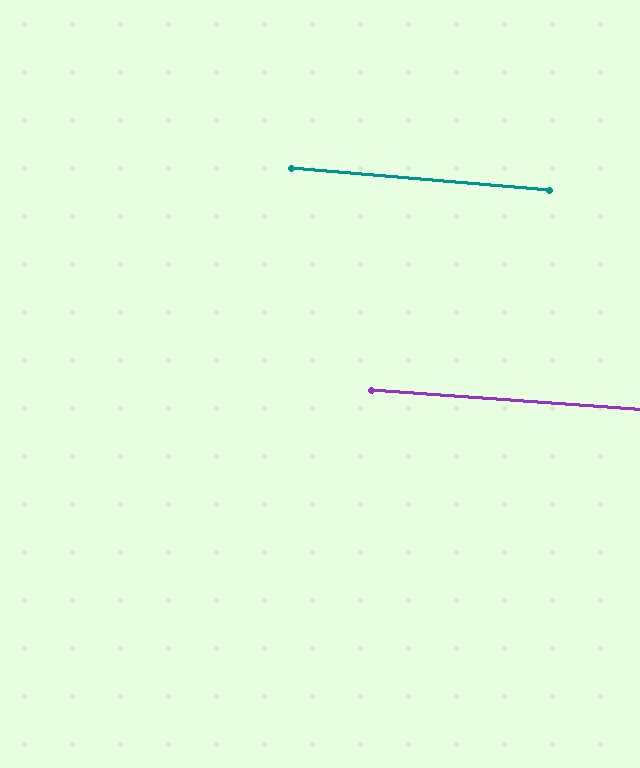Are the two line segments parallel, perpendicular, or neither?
Parallel — their directions differ by only 0.9°.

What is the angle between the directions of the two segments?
Approximately 1 degree.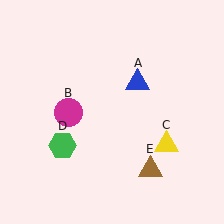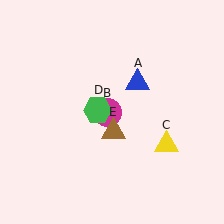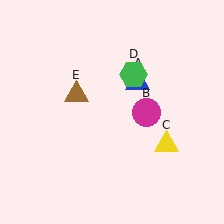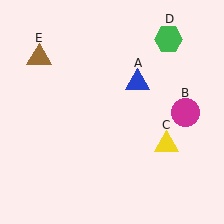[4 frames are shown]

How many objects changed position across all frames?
3 objects changed position: magenta circle (object B), green hexagon (object D), brown triangle (object E).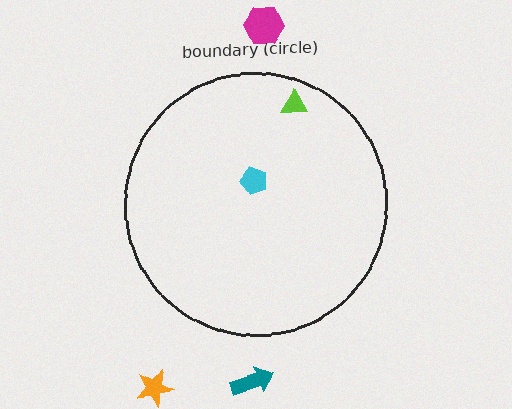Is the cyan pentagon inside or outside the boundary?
Inside.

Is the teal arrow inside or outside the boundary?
Outside.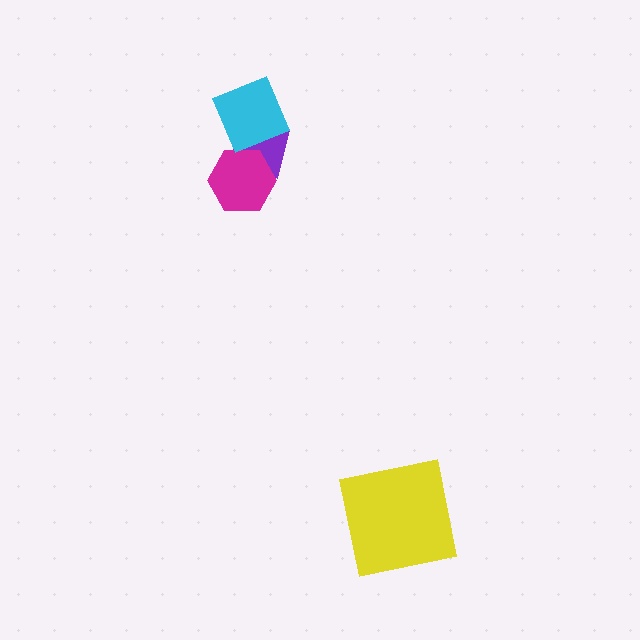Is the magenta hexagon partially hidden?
Yes, it is partially covered by another shape.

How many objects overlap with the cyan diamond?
2 objects overlap with the cyan diamond.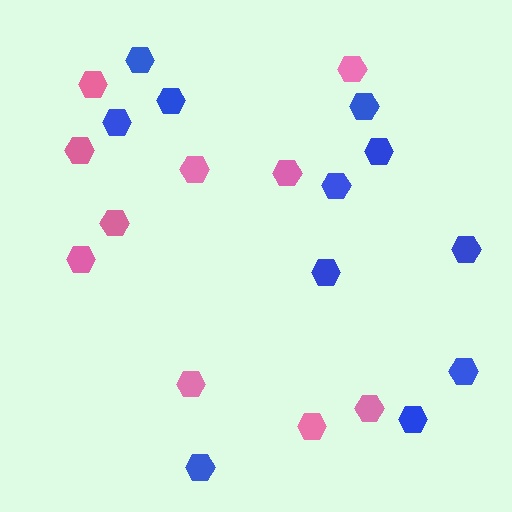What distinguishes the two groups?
There are 2 groups: one group of blue hexagons (11) and one group of pink hexagons (10).